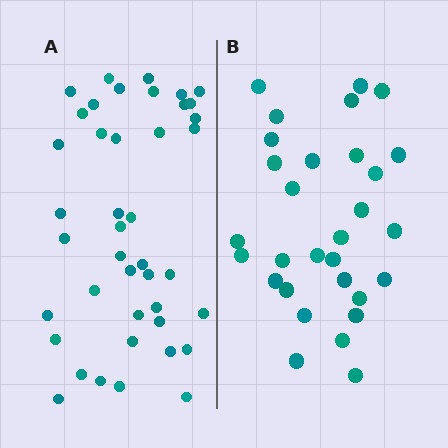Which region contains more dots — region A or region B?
Region A (the left region) has more dots.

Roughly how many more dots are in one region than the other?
Region A has roughly 12 or so more dots than region B.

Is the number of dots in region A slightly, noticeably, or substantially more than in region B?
Region A has noticeably more, but not dramatically so. The ratio is roughly 1.4 to 1.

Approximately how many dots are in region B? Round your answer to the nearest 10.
About 30 dots.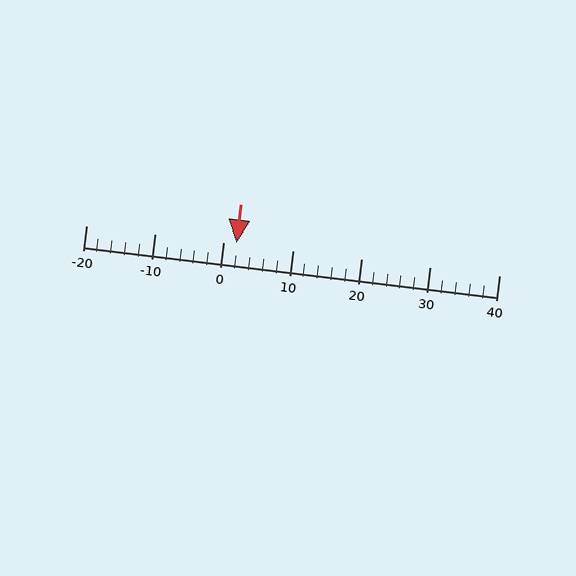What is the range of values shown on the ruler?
The ruler shows values from -20 to 40.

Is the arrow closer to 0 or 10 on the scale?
The arrow is closer to 0.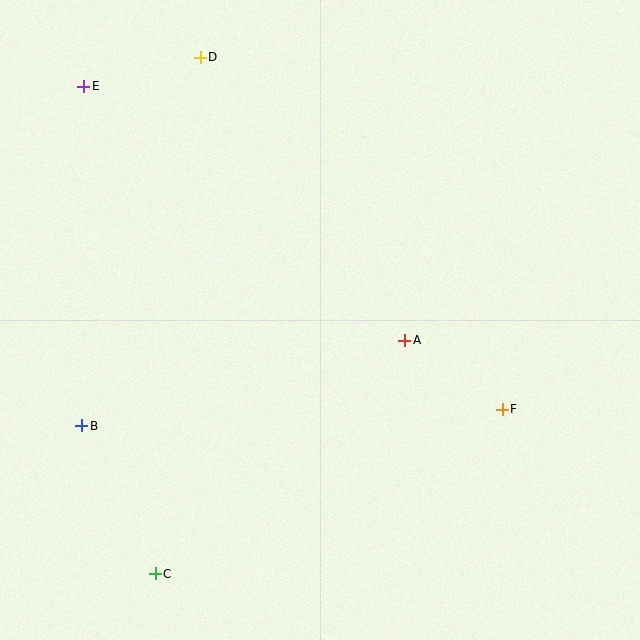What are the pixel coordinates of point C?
Point C is at (155, 574).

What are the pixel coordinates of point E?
Point E is at (84, 86).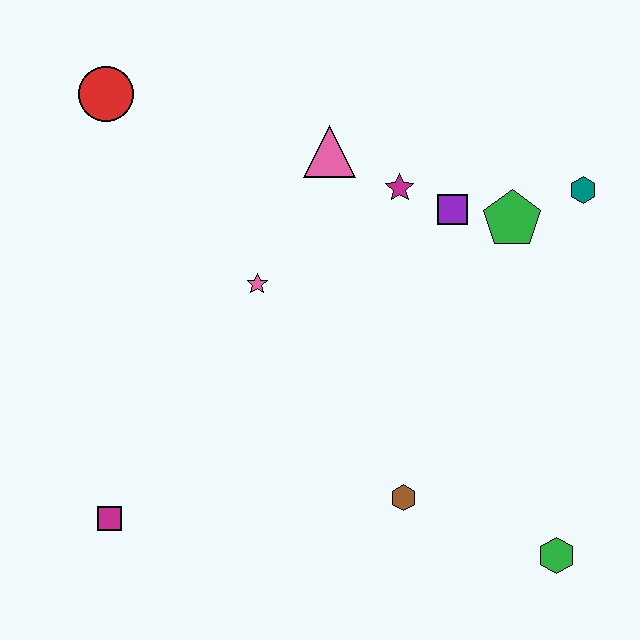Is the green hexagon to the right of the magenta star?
Yes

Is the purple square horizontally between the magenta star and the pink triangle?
No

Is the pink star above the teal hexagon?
No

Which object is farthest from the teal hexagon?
The magenta square is farthest from the teal hexagon.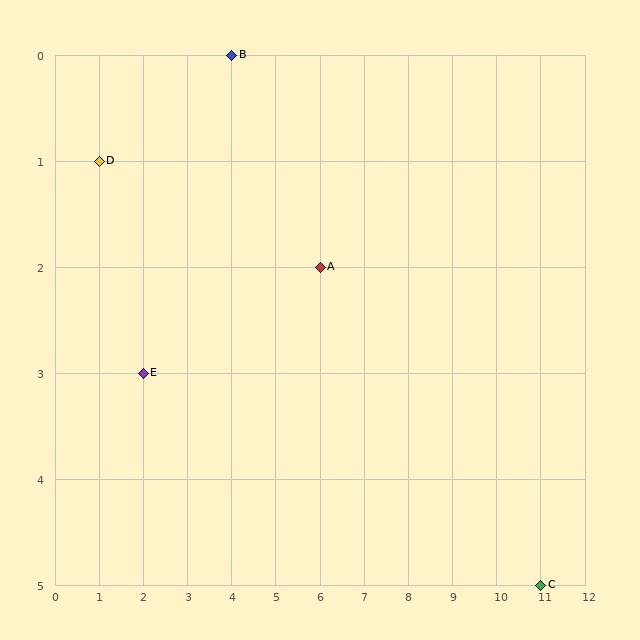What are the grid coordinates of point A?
Point A is at grid coordinates (6, 2).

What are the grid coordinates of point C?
Point C is at grid coordinates (11, 5).